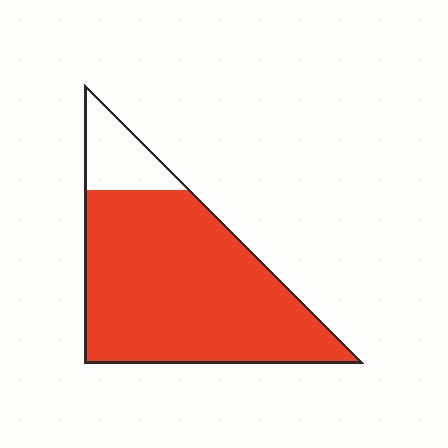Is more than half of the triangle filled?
Yes.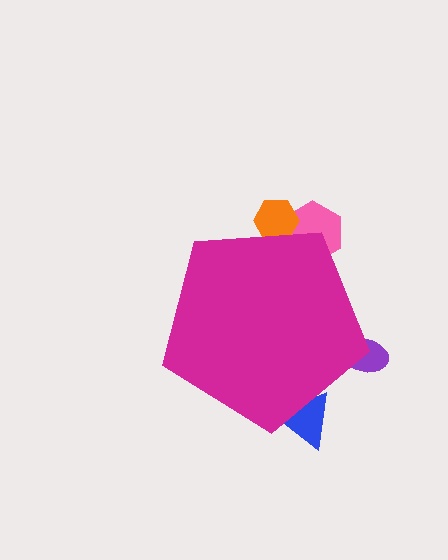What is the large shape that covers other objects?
A magenta pentagon.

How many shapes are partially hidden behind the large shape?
4 shapes are partially hidden.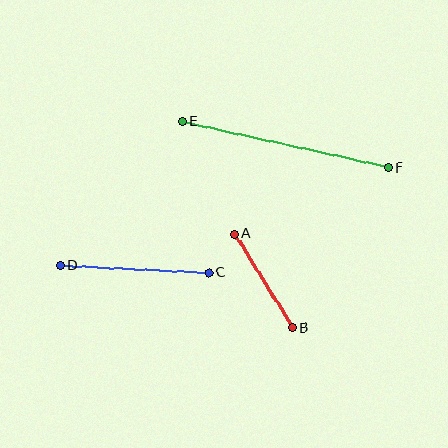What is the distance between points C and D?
The distance is approximately 149 pixels.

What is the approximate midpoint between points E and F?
The midpoint is at approximately (285, 145) pixels.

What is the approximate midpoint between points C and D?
The midpoint is at approximately (135, 269) pixels.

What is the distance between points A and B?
The distance is approximately 110 pixels.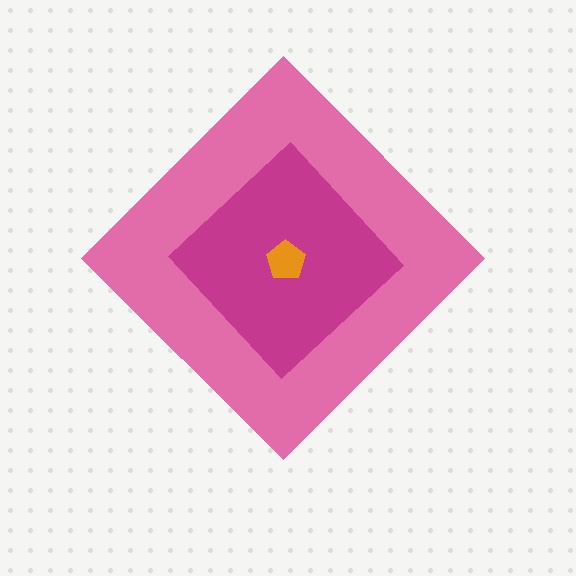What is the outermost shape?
The pink diamond.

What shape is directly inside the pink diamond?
The magenta diamond.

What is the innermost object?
The orange pentagon.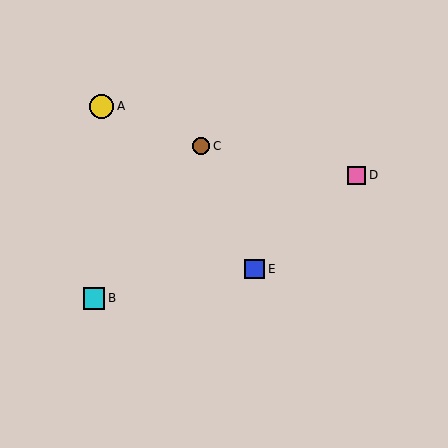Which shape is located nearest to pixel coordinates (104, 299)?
The cyan square (labeled B) at (94, 298) is nearest to that location.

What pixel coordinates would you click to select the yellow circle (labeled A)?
Click at (102, 106) to select the yellow circle A.